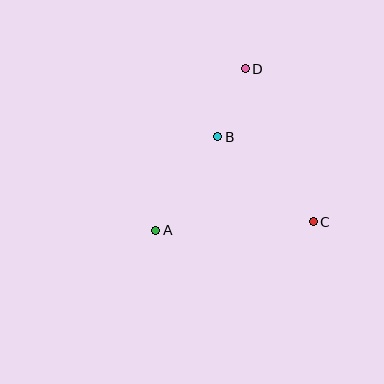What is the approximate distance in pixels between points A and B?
The distance between A and B is approximately 112 pixels.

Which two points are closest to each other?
Points B and D are closest to each other.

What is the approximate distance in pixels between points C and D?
The distance between C and D is approximately 167 pixels.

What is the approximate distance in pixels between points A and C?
The distance between A and C is approximately 158 pixels.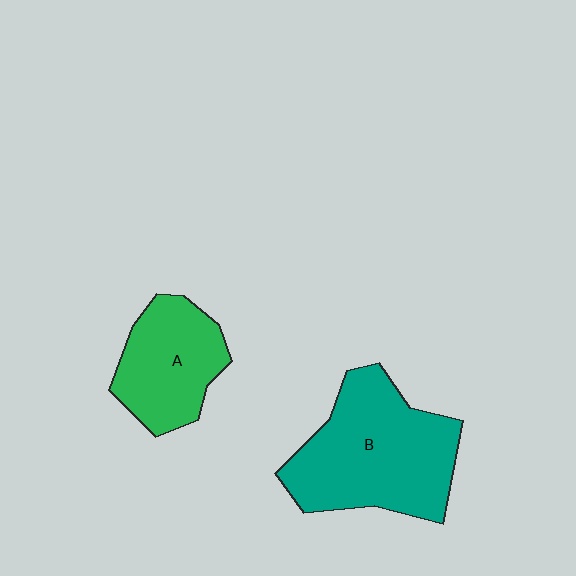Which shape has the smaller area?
Shape A (green).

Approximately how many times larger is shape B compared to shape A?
Approximately 1.6 times.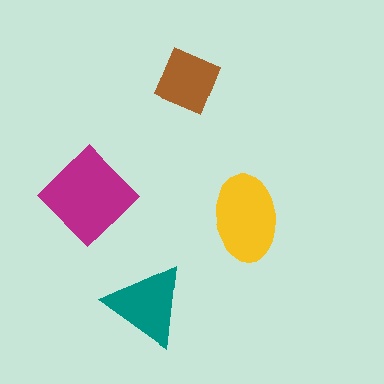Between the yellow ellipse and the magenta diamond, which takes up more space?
The magenta diamond.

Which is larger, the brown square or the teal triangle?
The teal triangle.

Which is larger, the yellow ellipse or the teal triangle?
The yellow ellipse.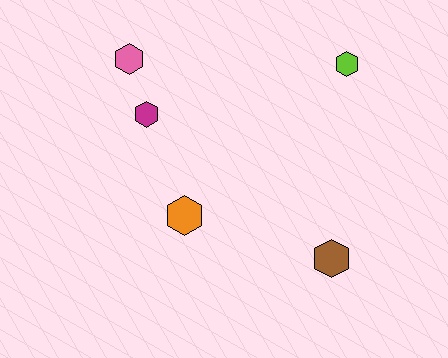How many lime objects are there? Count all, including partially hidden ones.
There is 1 lime object.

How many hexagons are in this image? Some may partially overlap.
There are 5 hexagons.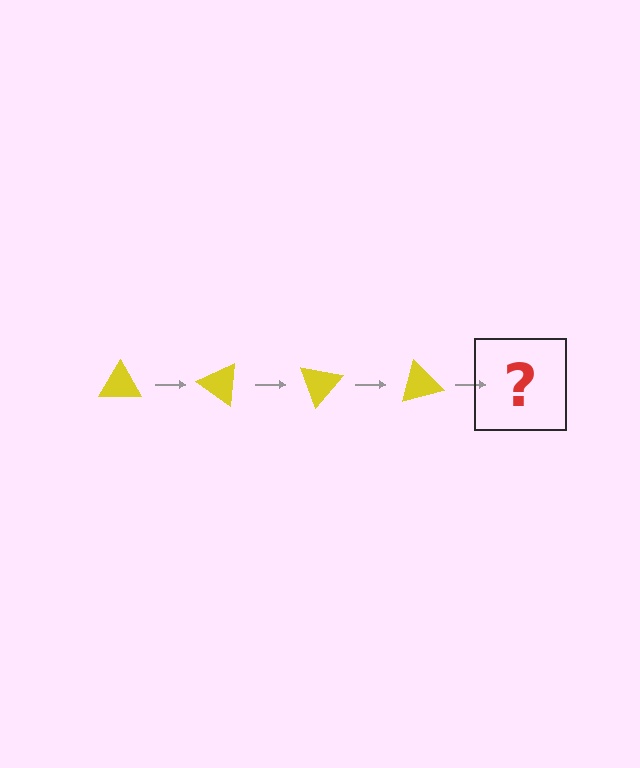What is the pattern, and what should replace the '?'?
The pattern is that the triangle rotates 35 degrees each step. The '?' should be a yellow triangle rotated 140 degrees.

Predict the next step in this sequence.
The next step is a yellow triangle rotated 140 degrees.